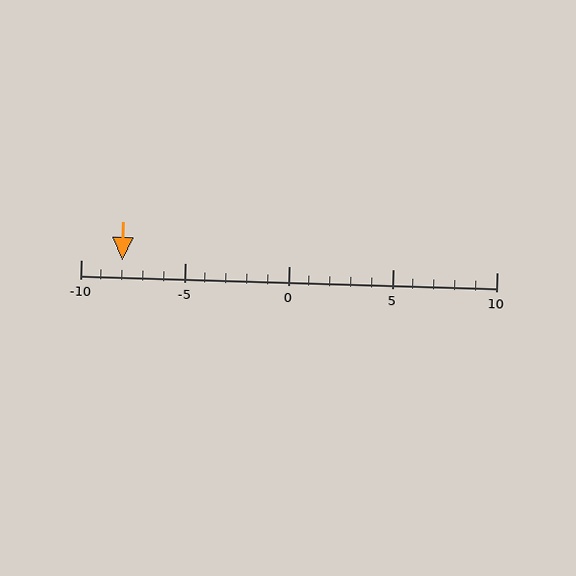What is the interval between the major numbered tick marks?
The major tick marks are spaced 5 units apart.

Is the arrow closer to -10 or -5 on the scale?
The arrow is closer to -10.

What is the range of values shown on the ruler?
The ruler shows values from -10 to 10.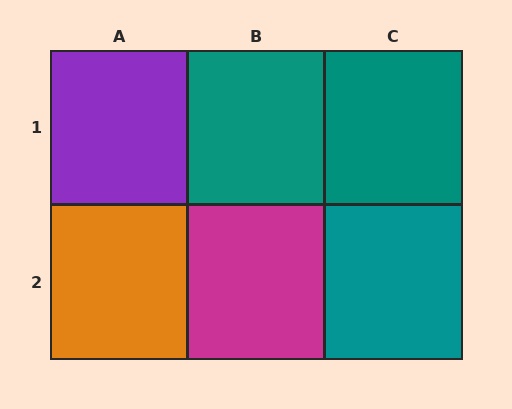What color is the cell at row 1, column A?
Purple.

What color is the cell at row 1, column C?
Teal.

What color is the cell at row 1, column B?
Teal.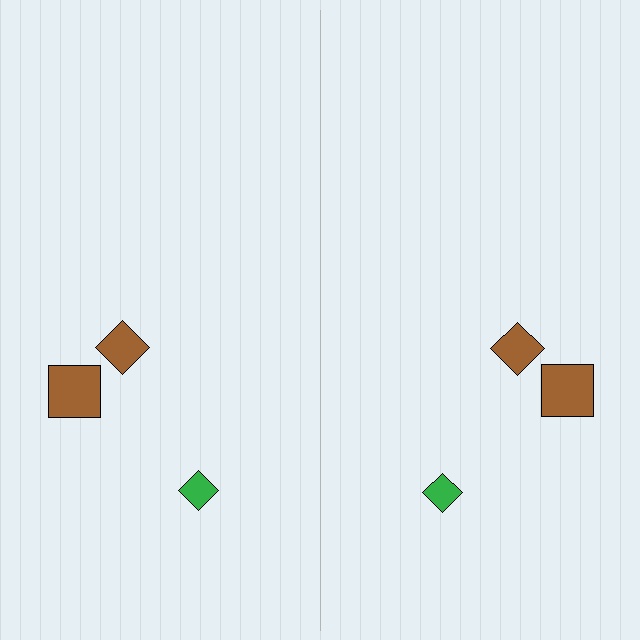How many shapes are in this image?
There are 6 shapes in this image.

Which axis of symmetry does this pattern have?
The pattern has a vertical axis of symmetry running through the center of the image.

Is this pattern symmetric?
Yes, this pattern has bilateral (reflection) symmetry.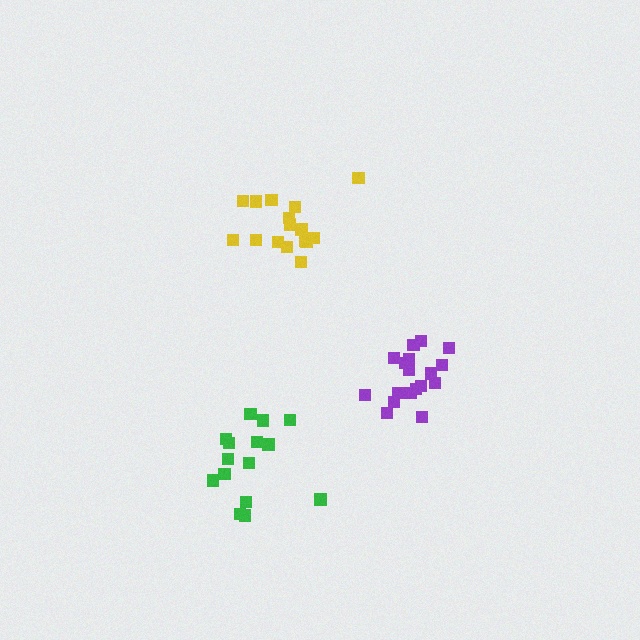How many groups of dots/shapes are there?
There are 3 groups.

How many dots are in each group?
Group 1: 16 dots, Group 2: 18 dots, Group 3: 15 dots (49 total).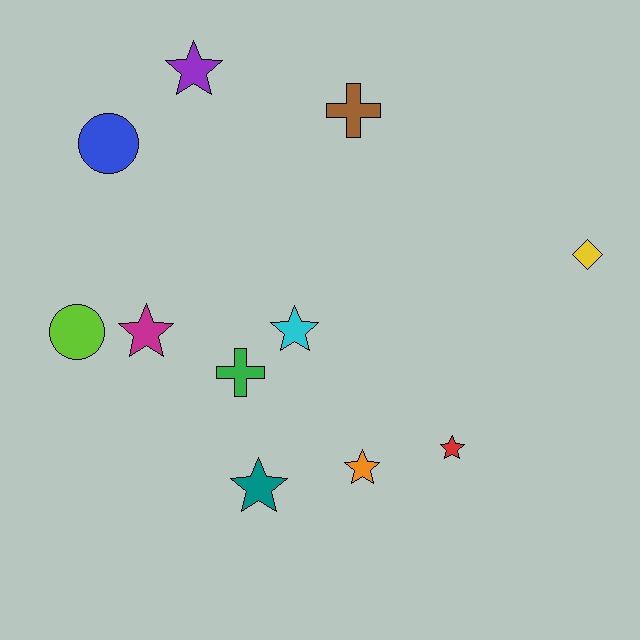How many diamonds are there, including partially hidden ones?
There is 1 diamond.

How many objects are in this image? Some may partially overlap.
There are 11 objects.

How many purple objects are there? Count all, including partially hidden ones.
There is 1 purple object.